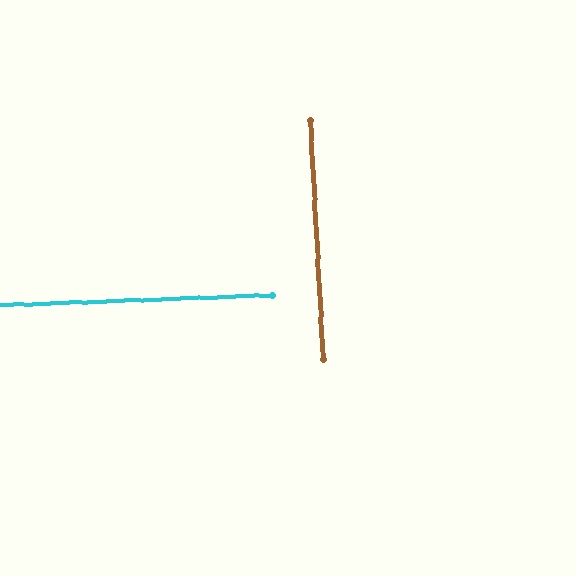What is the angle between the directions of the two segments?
Approximately 89 degrees.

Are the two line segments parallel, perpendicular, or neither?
Perpendicular — they meet at approximately 89°.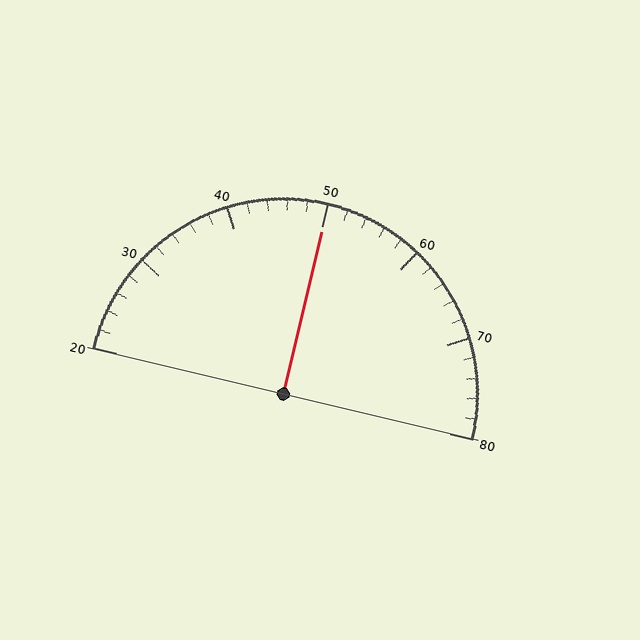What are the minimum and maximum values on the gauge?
The gauge ranges from 20 to 80.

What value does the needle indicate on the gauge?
The needle indicates approximately 50.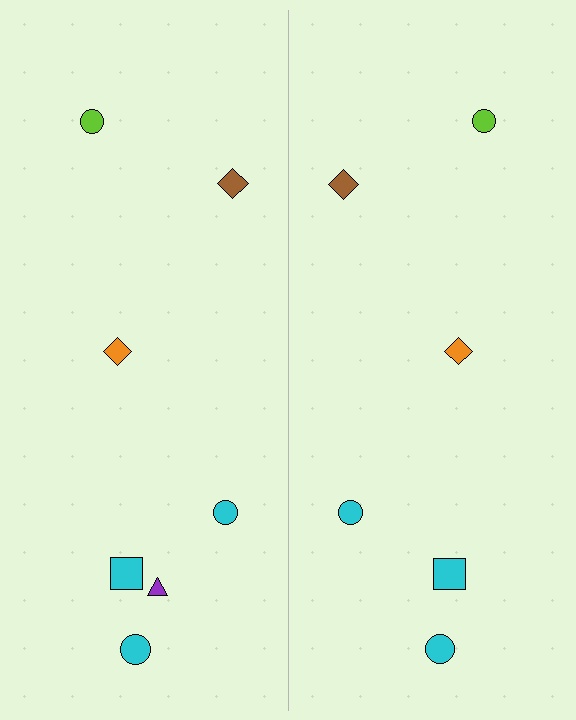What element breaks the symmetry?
A purple triangle is missing from the right side.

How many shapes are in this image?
There are 13 shapes in this image.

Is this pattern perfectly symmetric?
No, the pattern is not perfectly symmetric. A purple triangle is missing from the right side.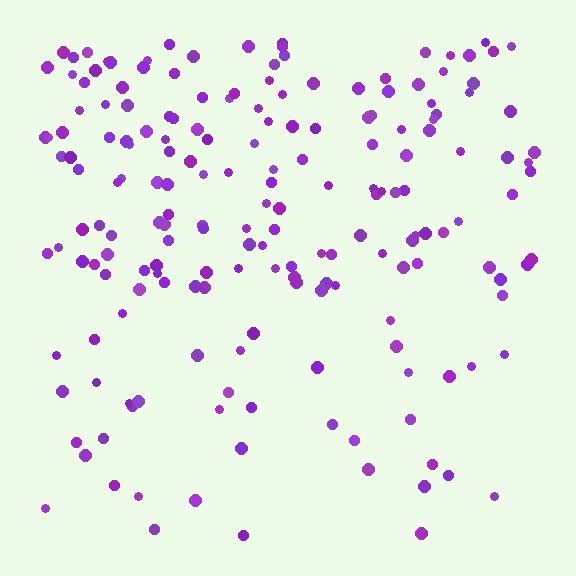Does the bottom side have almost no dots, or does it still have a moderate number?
Still a moderate number, just noticeably fewer than the top.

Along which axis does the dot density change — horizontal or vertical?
Vertical.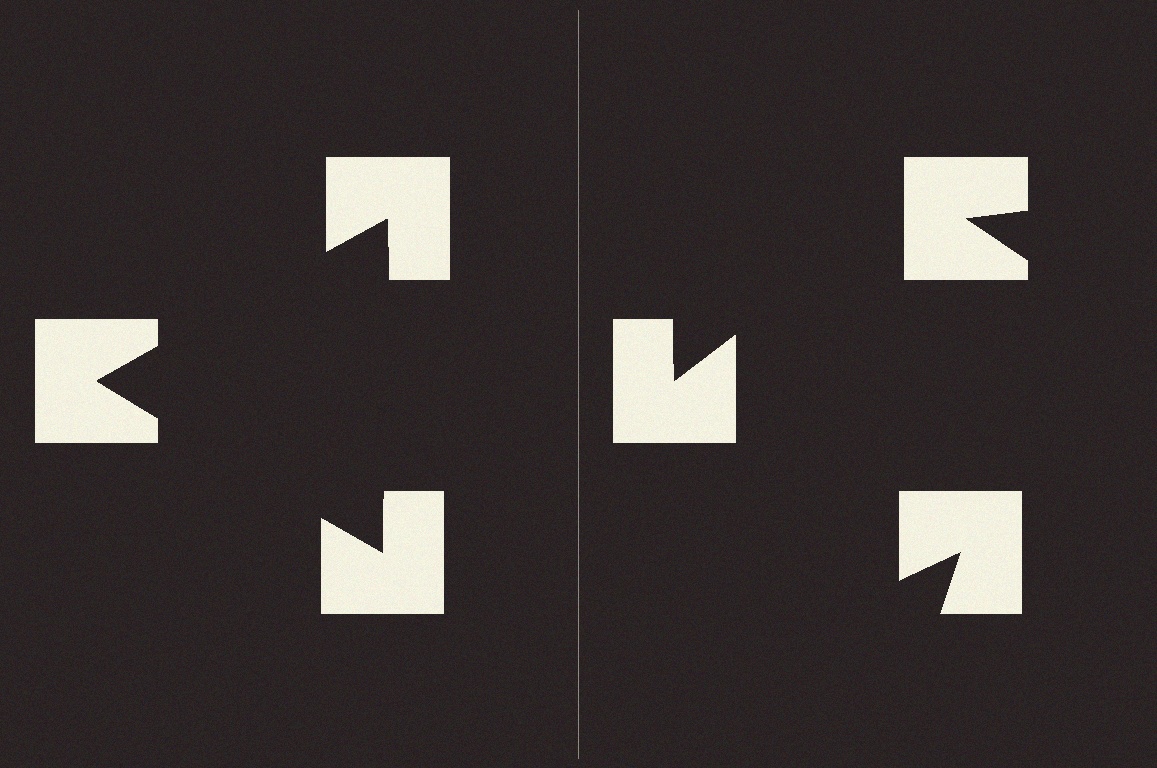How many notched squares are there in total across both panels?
6 — 3 on each side.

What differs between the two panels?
The notched squares are positioned identically on both sides; only the wedge orientations differ. On the left they align to a triangle; on the right they are misaligned.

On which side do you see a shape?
An illusory triangle appears on the left side. On the right side the wedge cuts are rotated, so no coherent shape forms.